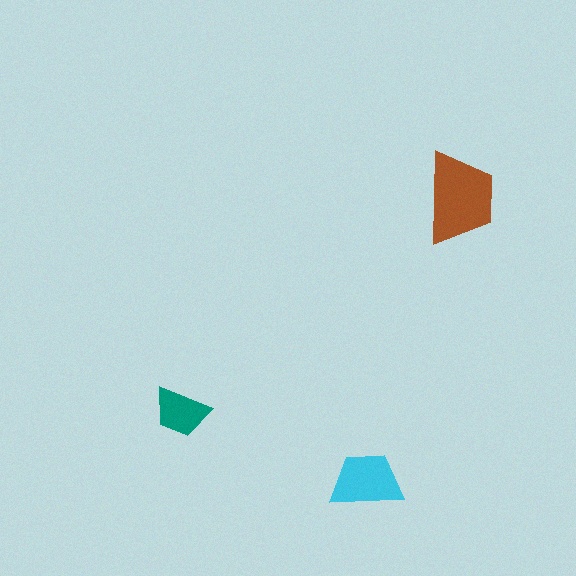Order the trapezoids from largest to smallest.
the brown one, the cyan one, the teal one.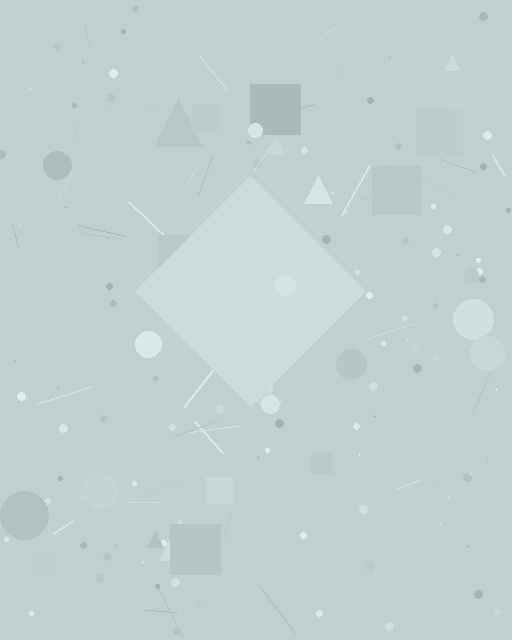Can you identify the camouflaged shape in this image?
The camouflaged shape is a diamond.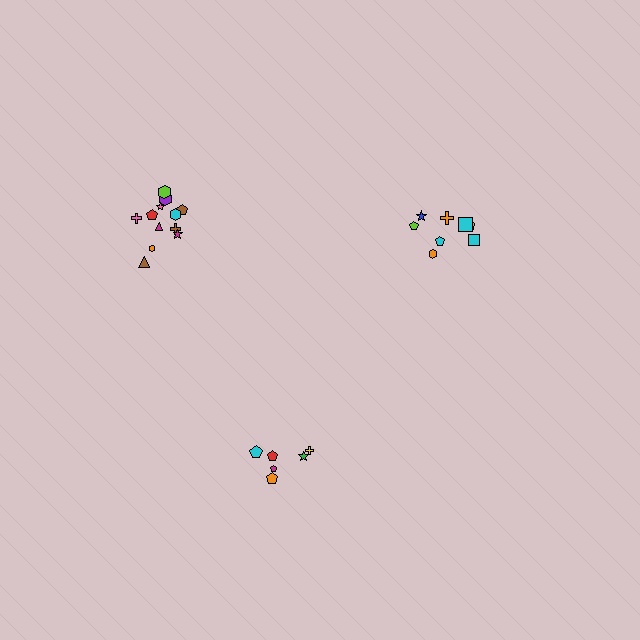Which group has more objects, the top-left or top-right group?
The top-left group.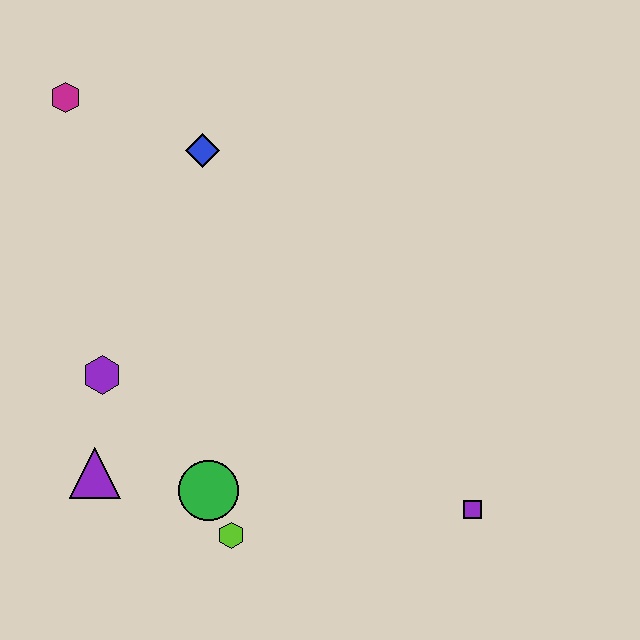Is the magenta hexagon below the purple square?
No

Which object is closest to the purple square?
The lime hexagon is closest to the purple square.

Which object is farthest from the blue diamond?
The purple square is farthest from the blue diamond.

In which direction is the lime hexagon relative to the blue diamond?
The lime hexagon is below the blue diamond.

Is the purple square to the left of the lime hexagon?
No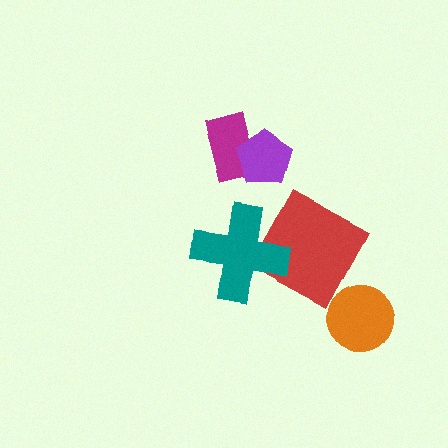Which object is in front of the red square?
The teal cross is in front of the red square.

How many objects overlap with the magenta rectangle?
1 object overlaps with the magenta rectangle.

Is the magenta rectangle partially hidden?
Yes, it is partially covered by another shape.